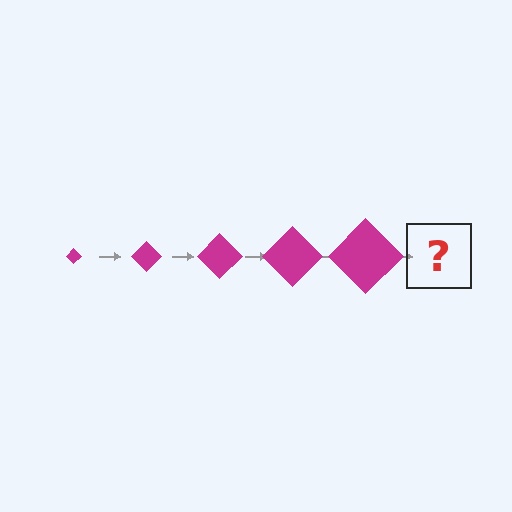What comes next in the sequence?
The next element should be a magenta diamond, larger than the previous one.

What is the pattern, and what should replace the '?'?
The pattern is that the diamond gets progressively larger each step. The '?' should be a magenta diamond, larger than the previous one.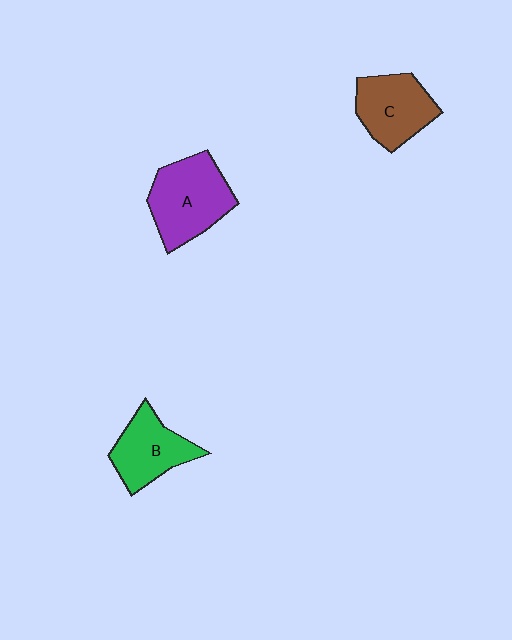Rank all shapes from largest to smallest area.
From largest to smallest: A (purple), C (brown), B (green).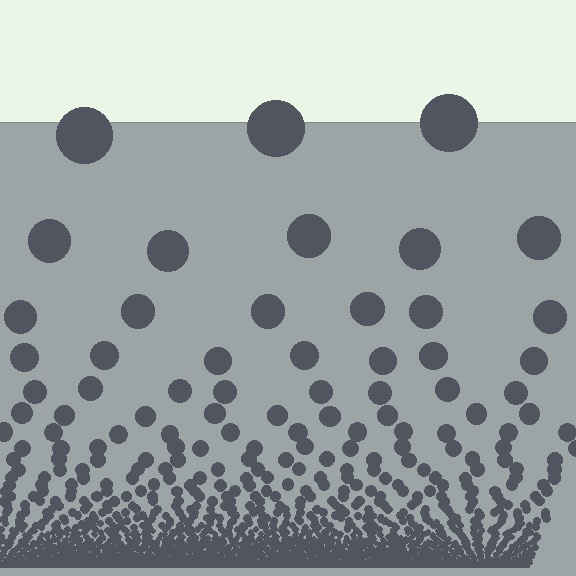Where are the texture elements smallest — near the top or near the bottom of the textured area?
Near the bottom.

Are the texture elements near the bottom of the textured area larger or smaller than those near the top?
Smaller. The gradient is inverted — elements near the bottom are smaller and denser.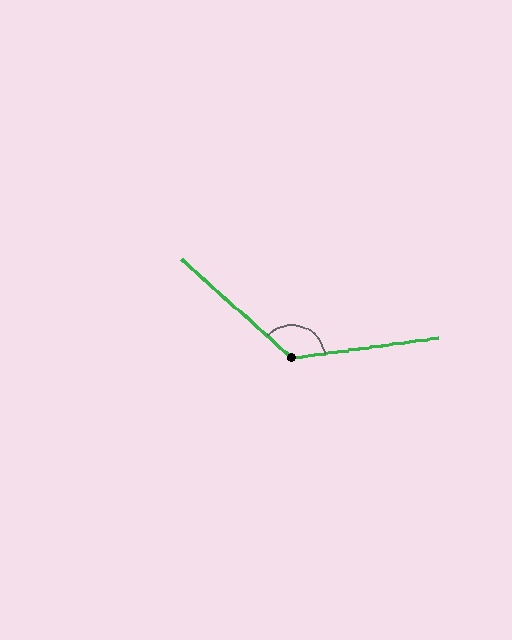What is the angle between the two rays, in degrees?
Approximately 131 degrees.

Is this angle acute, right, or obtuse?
It is obtuse.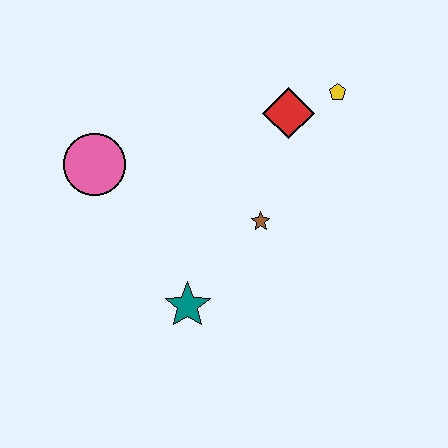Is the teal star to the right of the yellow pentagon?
No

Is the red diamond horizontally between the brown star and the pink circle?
No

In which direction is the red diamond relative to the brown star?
The red diamond is above the brown star.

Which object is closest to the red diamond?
The yellow pentagon is closest to the red diamond.